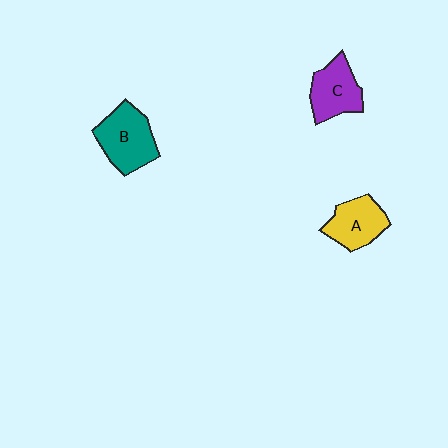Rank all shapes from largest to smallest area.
From largest to smallest: B (teal), C (purple), A (yellow).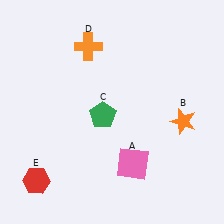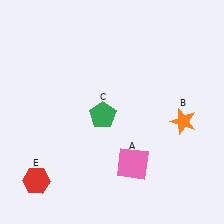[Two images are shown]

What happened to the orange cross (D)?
The orange cross (D) was removed in Image 2. It was in the top-left area of Image 1.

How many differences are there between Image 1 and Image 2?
There is 1 difference between the two images.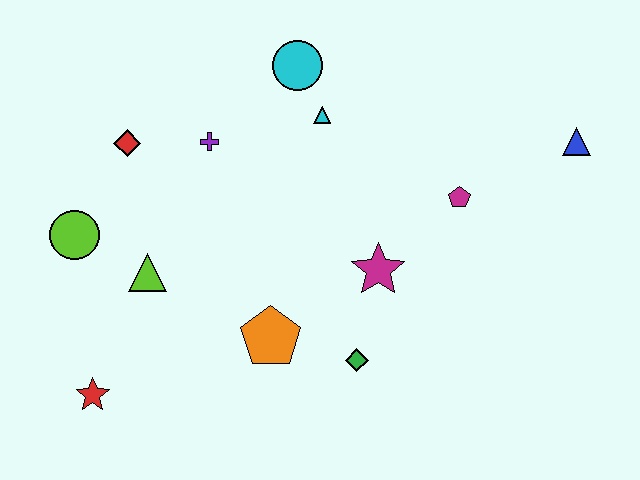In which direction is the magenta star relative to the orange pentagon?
The magenta star is to the right of the orange pentagon.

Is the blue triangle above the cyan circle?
No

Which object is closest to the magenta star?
The green diamond is closest to the magenta star.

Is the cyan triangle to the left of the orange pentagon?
No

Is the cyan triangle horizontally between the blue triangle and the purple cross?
Yes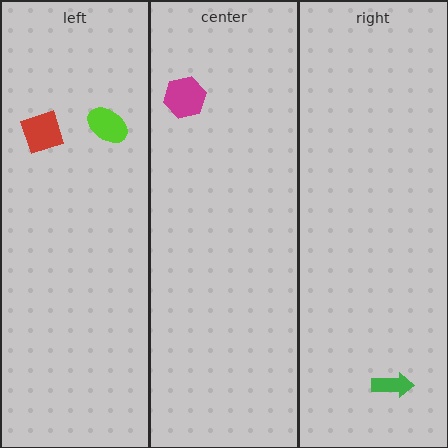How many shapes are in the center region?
1.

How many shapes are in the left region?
2.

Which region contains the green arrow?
The right region.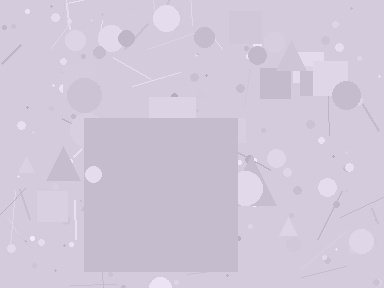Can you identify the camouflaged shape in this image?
The camouflaged shape is a square.